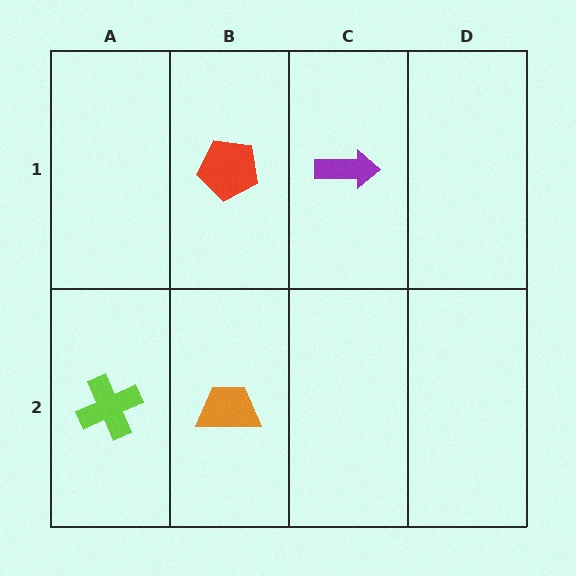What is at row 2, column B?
An orange trapezoid.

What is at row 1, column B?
A red pentagon.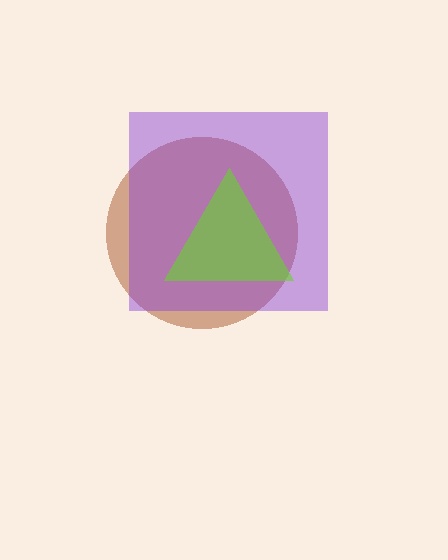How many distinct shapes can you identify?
There are 3 distinct shapes: a brown circle, a purple square, a lime triangle.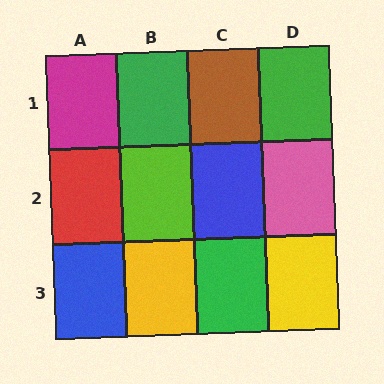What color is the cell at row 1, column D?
Green.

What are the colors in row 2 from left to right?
Red, lime, blue, pink.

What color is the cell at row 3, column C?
Green.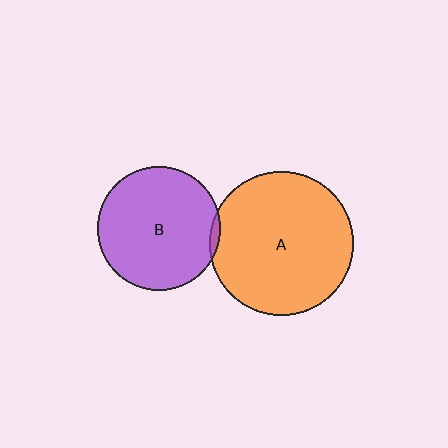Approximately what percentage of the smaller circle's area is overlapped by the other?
Approximately 5%.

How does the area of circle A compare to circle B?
Approximately 1.4 times.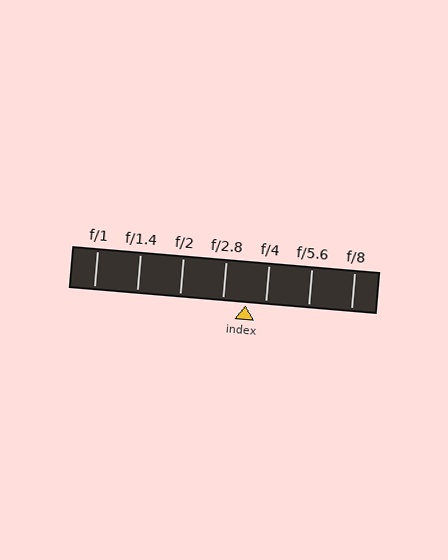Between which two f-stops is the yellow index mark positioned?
The index mark is between f/2.8 and f/4.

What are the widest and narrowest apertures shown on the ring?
The widest aperture shown is f/1 and the narrowest is f/8.